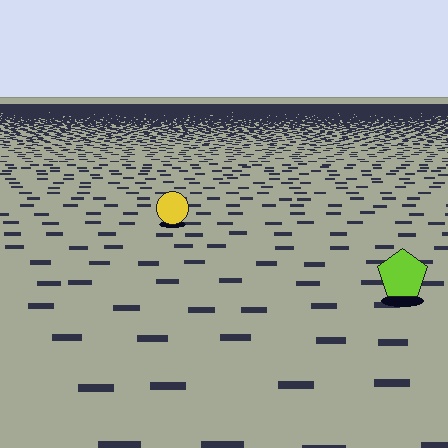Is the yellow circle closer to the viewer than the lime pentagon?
No. The lime pentagon is closer — you can tell from the texture gradient: the ground texture is coarser near it.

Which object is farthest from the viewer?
The yellow circle is farthest from the viewer. It appears smaller and the ground texture around it is denser.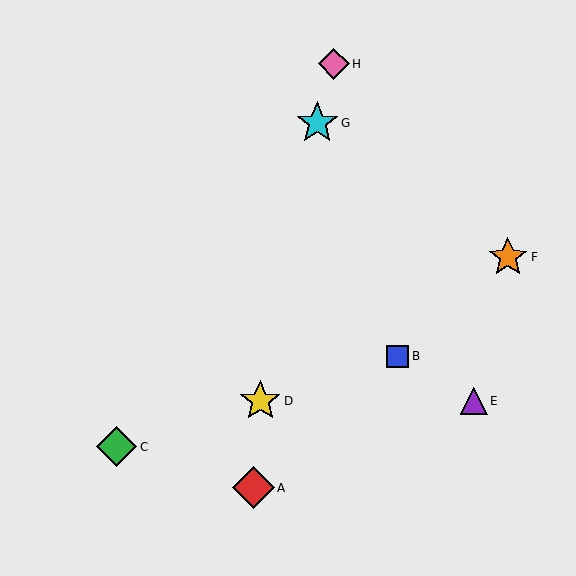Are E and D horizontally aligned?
Yes, both are at y≈401.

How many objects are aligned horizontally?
2 objects (D, E) are aligned horizontally.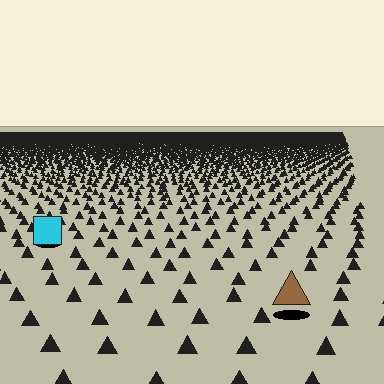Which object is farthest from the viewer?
The cyan square is farthest from the viewer. It appears smaller and the ground texture around it is denser.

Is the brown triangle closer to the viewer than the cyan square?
Yes. The brown triangle is closer — you can tell from the texture gradient: the ground texture is coarser near it.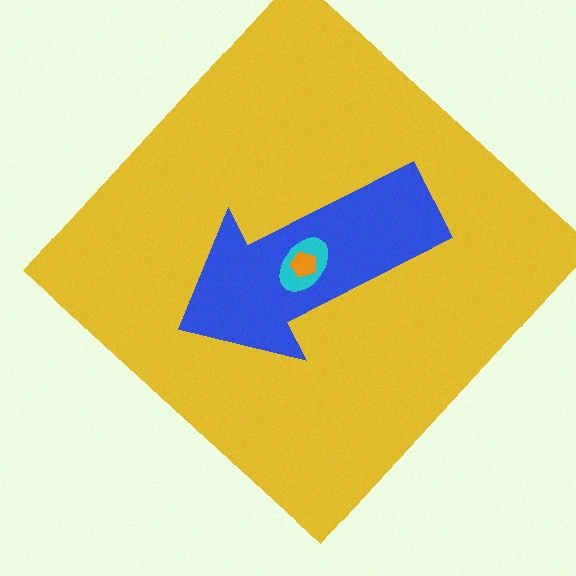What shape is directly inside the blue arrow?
The cyan ellipse.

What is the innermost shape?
The orange pentagon.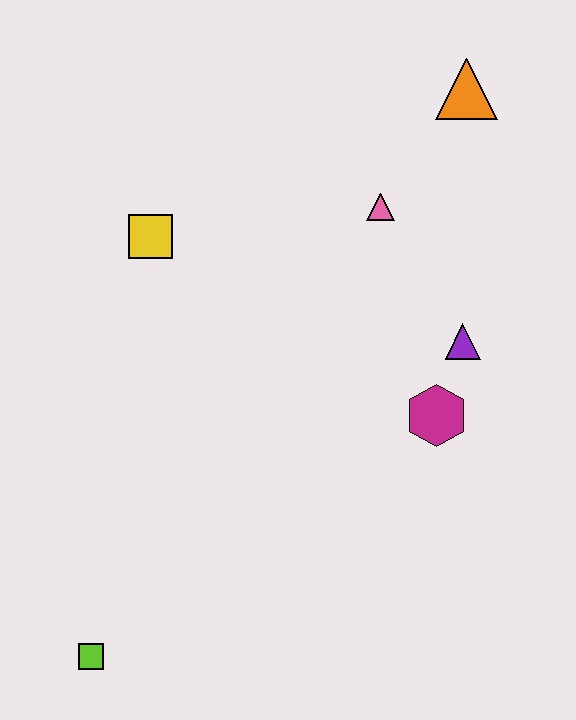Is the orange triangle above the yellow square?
Yes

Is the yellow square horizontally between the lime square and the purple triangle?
Yes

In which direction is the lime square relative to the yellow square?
The lime square is below the yellow square.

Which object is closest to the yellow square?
The pink triangle is closest to the yellow square.